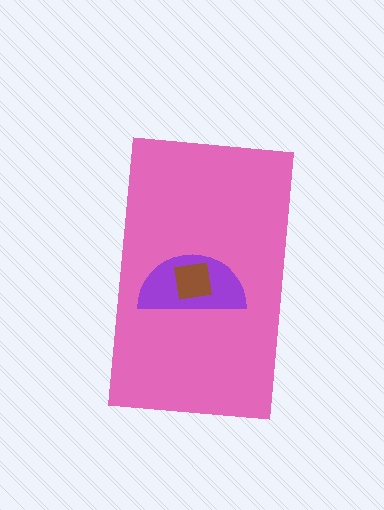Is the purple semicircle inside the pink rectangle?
Yes.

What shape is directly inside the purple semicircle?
The brown square.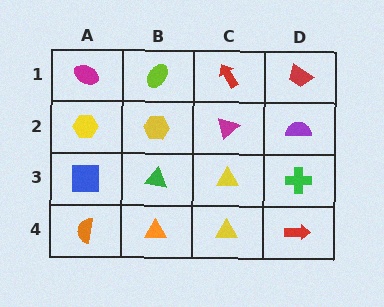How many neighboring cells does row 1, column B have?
3.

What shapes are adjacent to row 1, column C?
A magenta triangle (row 2, column C), a lime ellipse (row 1, column B), a red trapezoid (row 1, column D).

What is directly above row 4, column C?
A yellow triangle.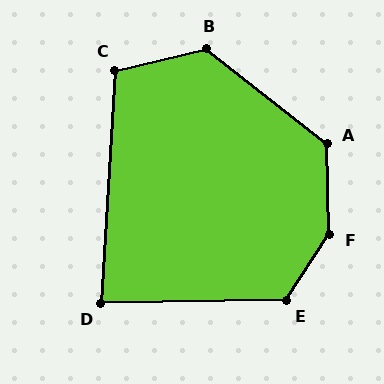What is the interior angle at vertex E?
Approximately 124 degrees (obtuse).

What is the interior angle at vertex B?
Approximately 129 degrees (obtuse).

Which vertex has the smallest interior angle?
D, at approximately 86 degrees.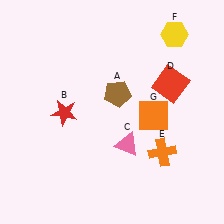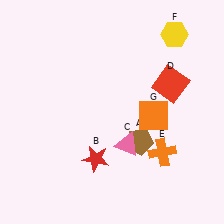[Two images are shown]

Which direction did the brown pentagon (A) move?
The brown pentagon (A) moved down.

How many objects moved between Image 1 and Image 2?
2 objects moved between the two images.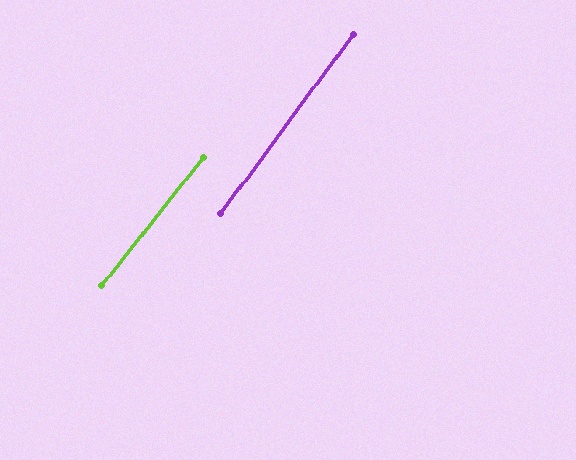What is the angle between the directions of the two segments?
Approximately 2 degrees.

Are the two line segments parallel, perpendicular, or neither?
Parallel — their directions differ by only 1.9°.